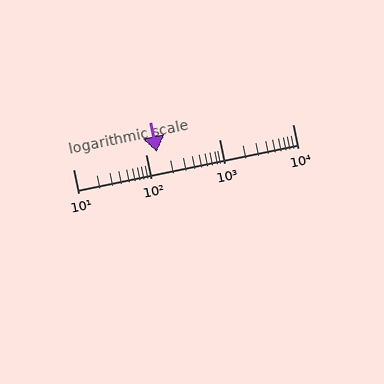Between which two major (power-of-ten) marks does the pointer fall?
The pointer is between 100 and 1000.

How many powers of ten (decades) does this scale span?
The scale spans 3 decades, from 10 to 10000.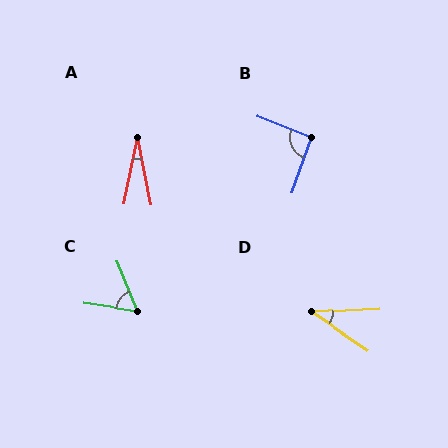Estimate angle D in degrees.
Approximately 37 degrees.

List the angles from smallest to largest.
A (23°), D (37°), C (60°), B (92°).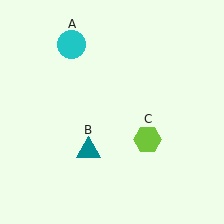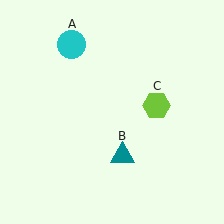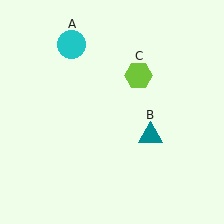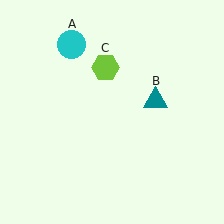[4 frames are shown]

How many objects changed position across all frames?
2 objects changed position: teal triangle (object B), lime hexagon (object C).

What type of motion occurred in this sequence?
The teal triangle (object B), lime hexagon (object C) rotated counterclockwise around the center of the scene.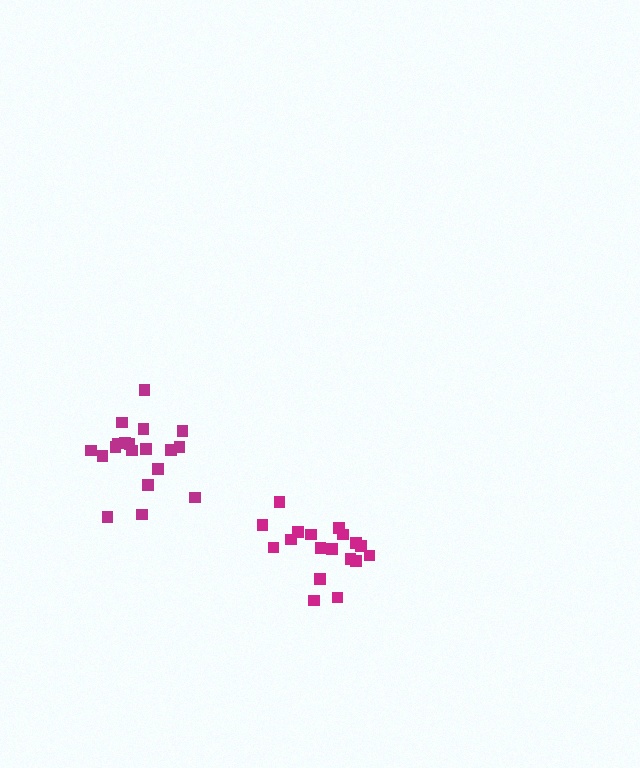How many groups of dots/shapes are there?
There are 2 groups.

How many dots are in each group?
Group 1: 18 dots, Group 2: 19 dots (37 total).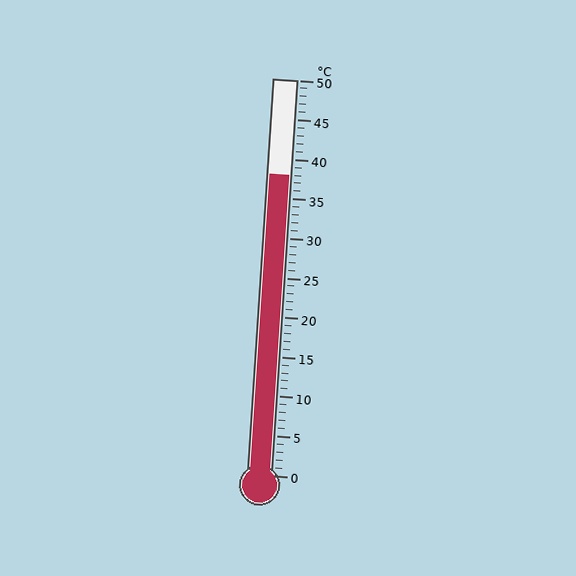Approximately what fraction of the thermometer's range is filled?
The thermometer is filled to approximately 75% of its range.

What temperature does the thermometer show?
The thermometer shows approximately 38°C.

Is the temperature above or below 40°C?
The temperature is below 40°C.